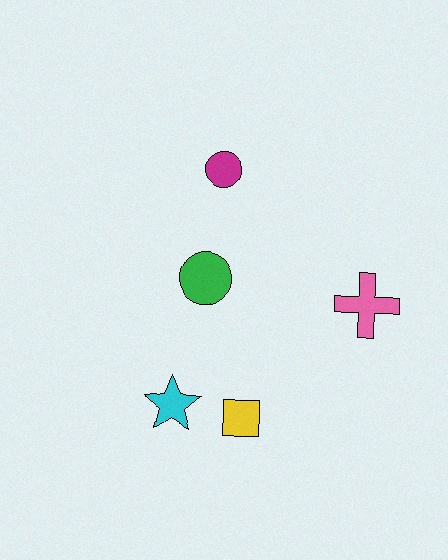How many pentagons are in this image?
There are no pentagons.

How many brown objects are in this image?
There are no brown objects.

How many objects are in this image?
There are 5 objects.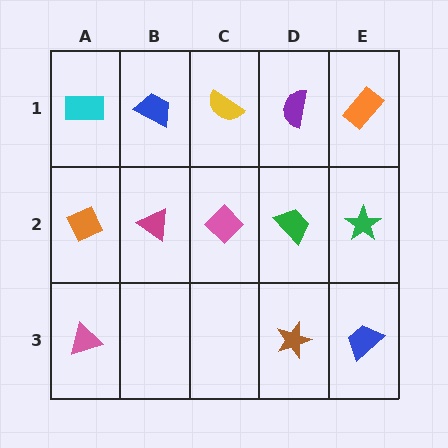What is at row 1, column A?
A cyan rectangle.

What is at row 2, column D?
A green trapezoid.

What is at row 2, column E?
A green star.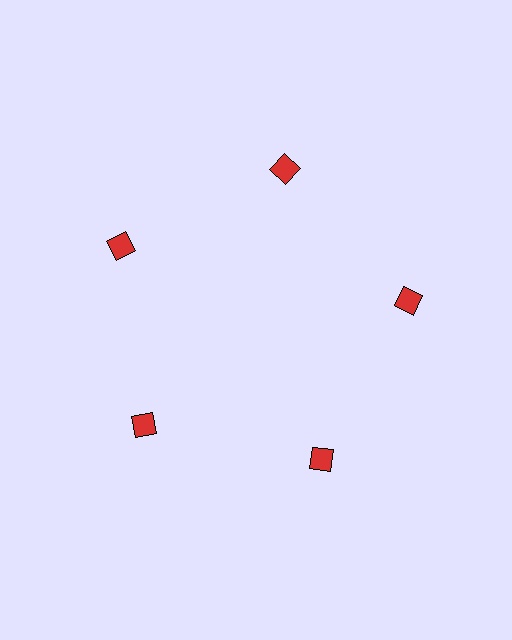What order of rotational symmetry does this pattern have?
This pattern has 5-fold rotational symmetry.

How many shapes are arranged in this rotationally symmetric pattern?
There are 5 shapes, arranged in 5 groups of 1.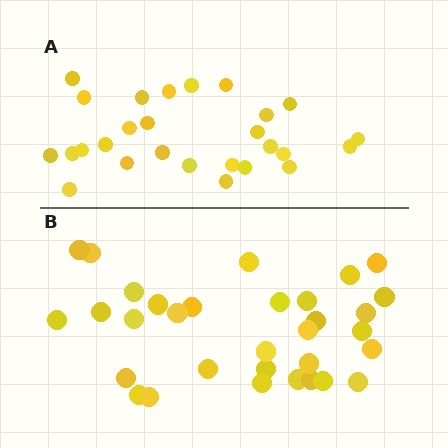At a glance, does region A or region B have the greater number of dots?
Region B (the bottom region) has more dots.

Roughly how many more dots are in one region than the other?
Region B has about 5 more dots than region A.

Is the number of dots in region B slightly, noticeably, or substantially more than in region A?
Region B has only slightly more — the two regions are fairly close. The ratio is roughly 1.2 to 1.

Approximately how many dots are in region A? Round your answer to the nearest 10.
About 30 dots. (The exact count is 27, which rounds to 30.)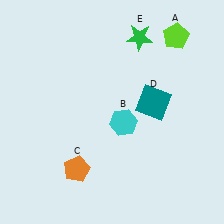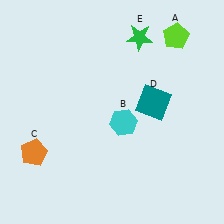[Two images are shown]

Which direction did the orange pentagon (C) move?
The orange pentagon (C) moved left.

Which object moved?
The orange pentagon (C) moved left.